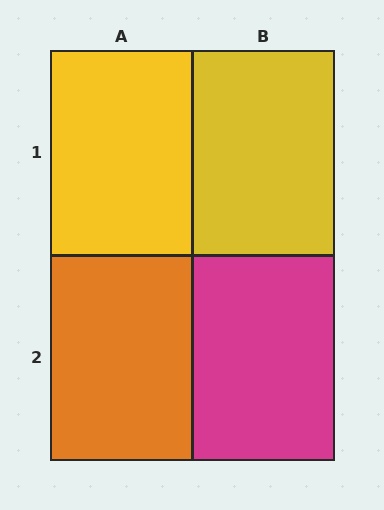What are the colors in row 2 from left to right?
Orange, magenta.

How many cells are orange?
1 cell is orange.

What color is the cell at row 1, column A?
Yellow.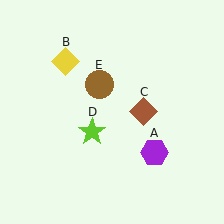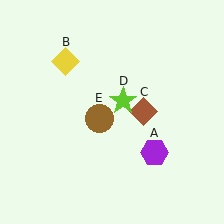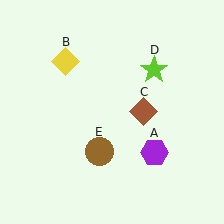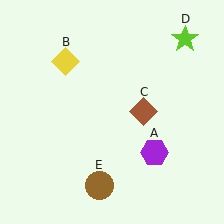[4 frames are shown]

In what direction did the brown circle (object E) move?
The brown circle (object E) moved down.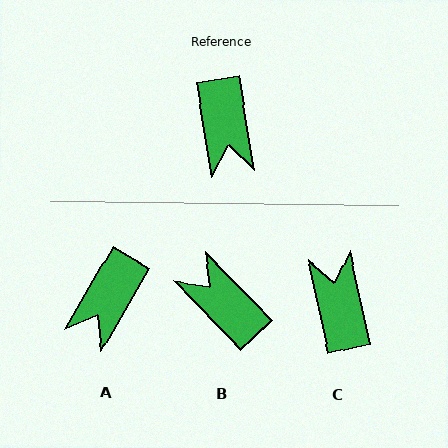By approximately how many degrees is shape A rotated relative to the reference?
Approximately 40 degrees clockwise.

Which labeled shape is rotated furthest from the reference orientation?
C, about 177 degrees away.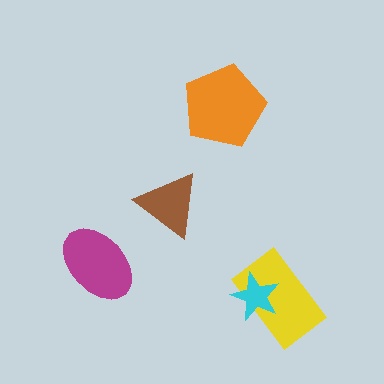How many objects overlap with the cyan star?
1 object overlaps with the cyan star.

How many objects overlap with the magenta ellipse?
0 objects overlap with the magenta ellipse.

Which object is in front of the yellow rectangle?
The cyan star is in front of the yellow rectangle.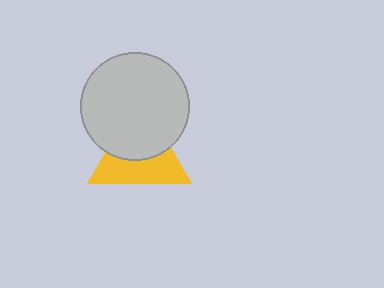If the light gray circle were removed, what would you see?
You would see the complete yellow triangle.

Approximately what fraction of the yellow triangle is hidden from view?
Roughly 50% of the yellow triangle is hidden behind the light gray circle.